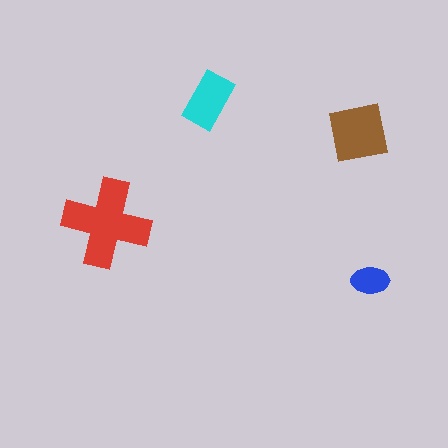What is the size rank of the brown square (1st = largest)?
2nd.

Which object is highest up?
The cyan rectangle is topmost.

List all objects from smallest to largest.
The blue ellipse, the cyan rectangle, the brown square, the red cross.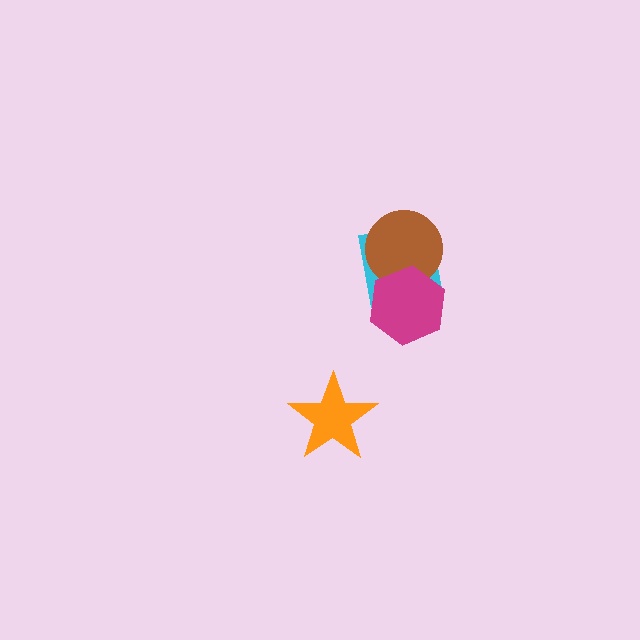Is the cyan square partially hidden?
Yes, it is partially covered by another shape.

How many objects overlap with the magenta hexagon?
2 objects overlap with the magenta hexagon.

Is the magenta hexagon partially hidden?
No, no other shape covers it.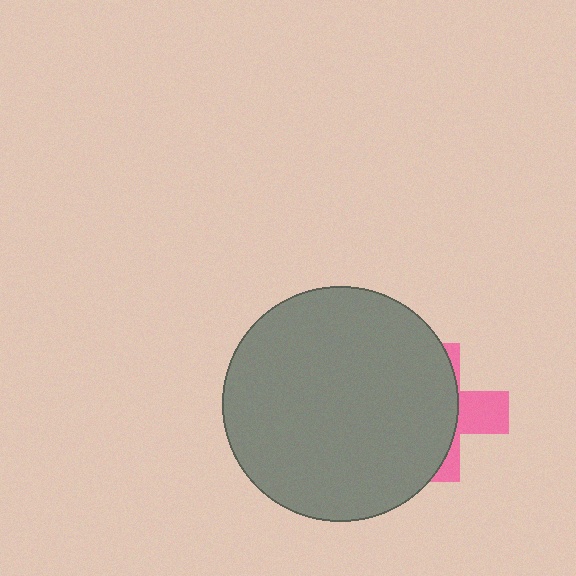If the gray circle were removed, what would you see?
You would see the complete pink cross.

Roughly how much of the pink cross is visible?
A small part of it is visible (roughly 32%).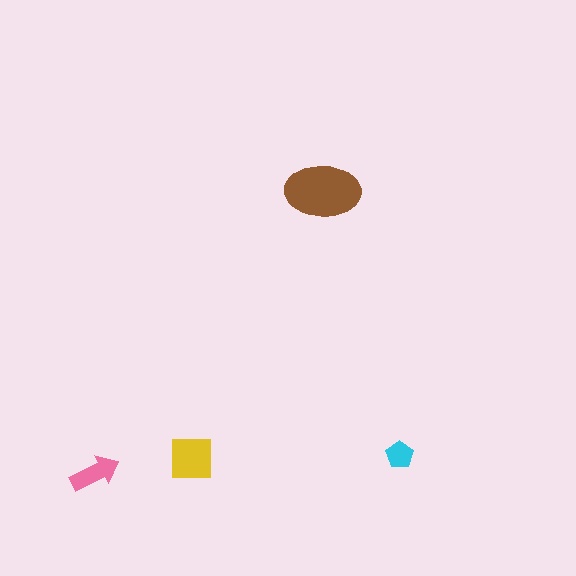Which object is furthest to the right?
The cyan pentagon is rightmost.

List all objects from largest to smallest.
The brown ellipse, the yellow square, the pink arrow, the cyan pentagon.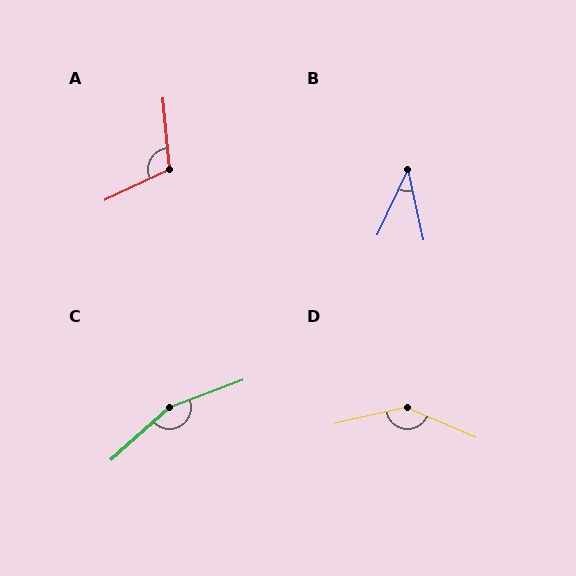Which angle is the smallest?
B, at approximately 37 degrees.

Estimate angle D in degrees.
Approximately 144 degrees.